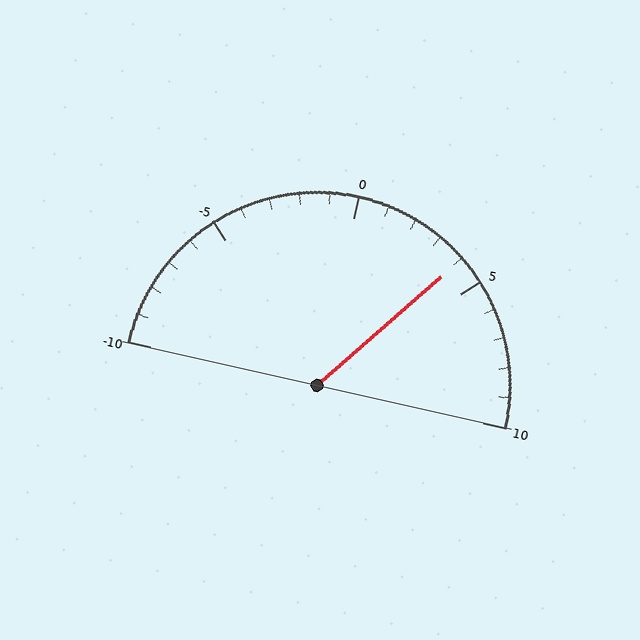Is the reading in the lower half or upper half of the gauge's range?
The reading is in the upper half of the range (-10 to 10).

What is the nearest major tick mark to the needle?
The nearest major tick mark is 5.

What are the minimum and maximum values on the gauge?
The gauge ranges from -10 to 10.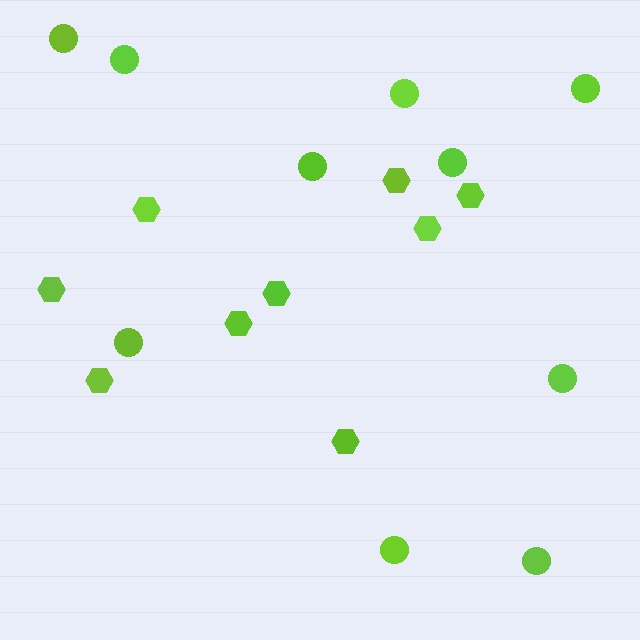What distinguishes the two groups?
There are 2 groups: one group of hexagons (9) and one group of circles (10).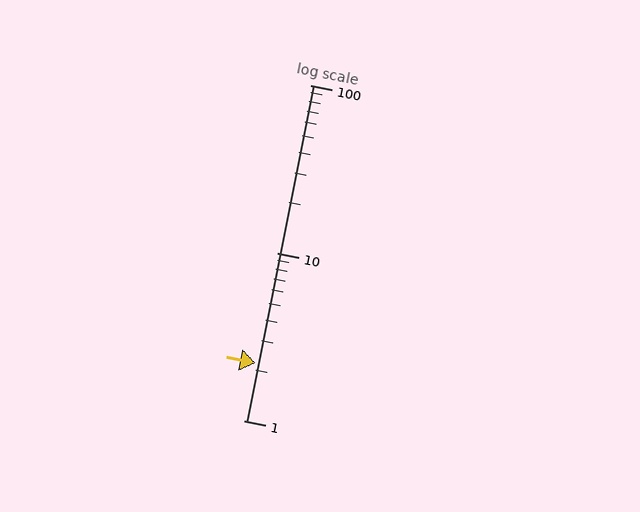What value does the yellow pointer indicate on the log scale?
The pointer indicates approximately 2.2.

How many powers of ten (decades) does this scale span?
The scale spans 2 decades, from 1 to 100.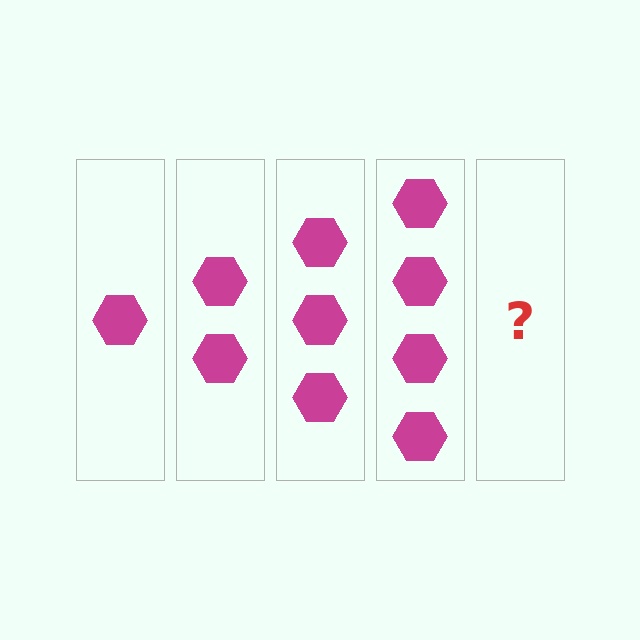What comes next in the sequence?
The next element should be 5 hexagons.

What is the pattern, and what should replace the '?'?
The pattern is that each step adds one more hexagon. The '?' should be 5 hexagons.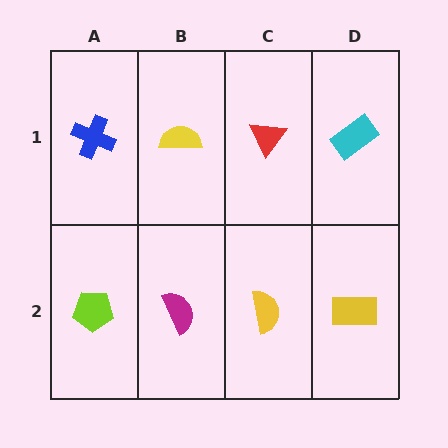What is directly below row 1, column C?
A yellow semicircle.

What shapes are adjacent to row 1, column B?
A magenta semicircle (row 2, column B), a blue cross (row 1, column A), a red triangle (row 1, column C).